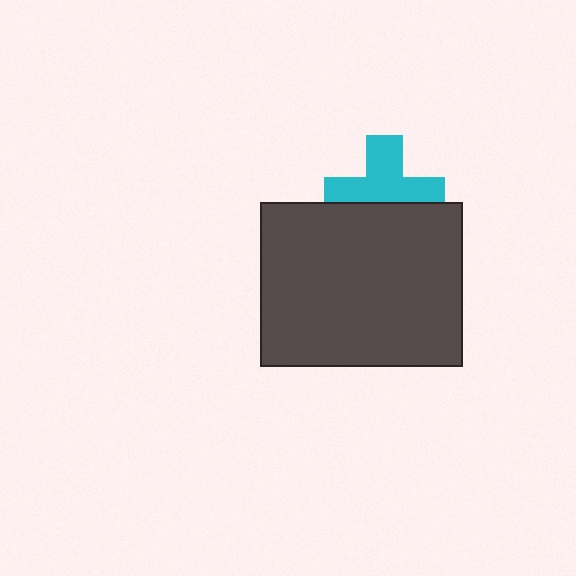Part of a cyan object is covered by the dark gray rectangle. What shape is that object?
It is a cross.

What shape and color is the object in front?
The object in front is a dark gray rectangle.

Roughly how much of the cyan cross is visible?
About half of it is visible (roughly 60%).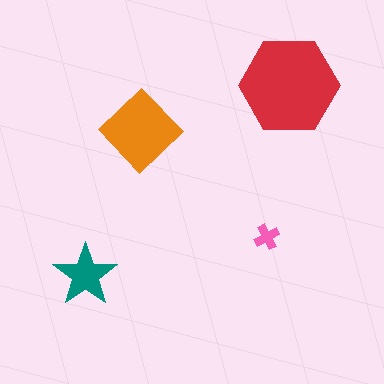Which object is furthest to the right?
The red hexagon is rightmost.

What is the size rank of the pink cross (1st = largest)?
4th.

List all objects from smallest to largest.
The pink cross, the teal star, the orange diamond, the red hexagon.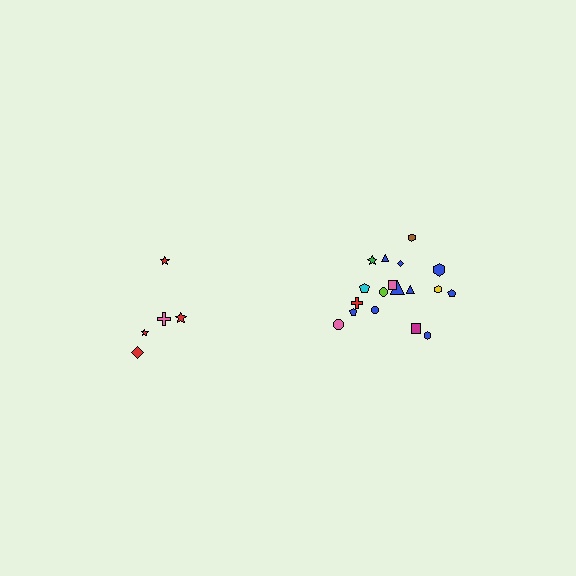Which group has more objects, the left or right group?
The right group.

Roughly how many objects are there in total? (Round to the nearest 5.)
Roughly 25 objects in total.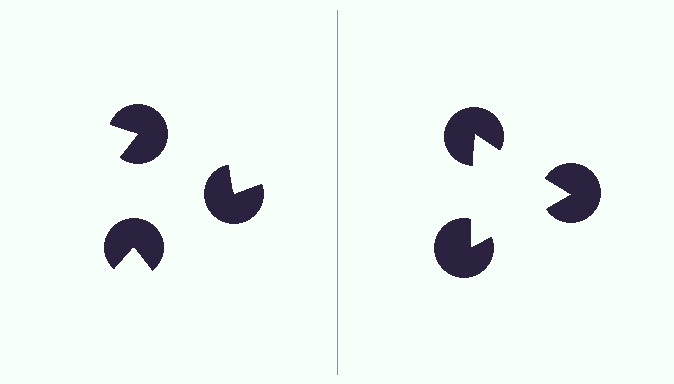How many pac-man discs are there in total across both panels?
6 — 3 on each side.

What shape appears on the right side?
An illusory triangle.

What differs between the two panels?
The pac-man discs are positioned identically on both sides; only the wedge orientations differ. On the right they align to a triangle; on the left they are misaligned.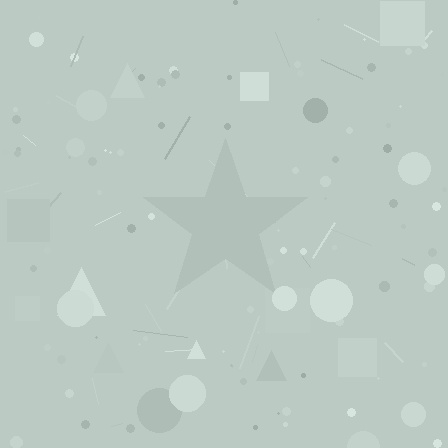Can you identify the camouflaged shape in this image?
The camouflaged shape is a star.